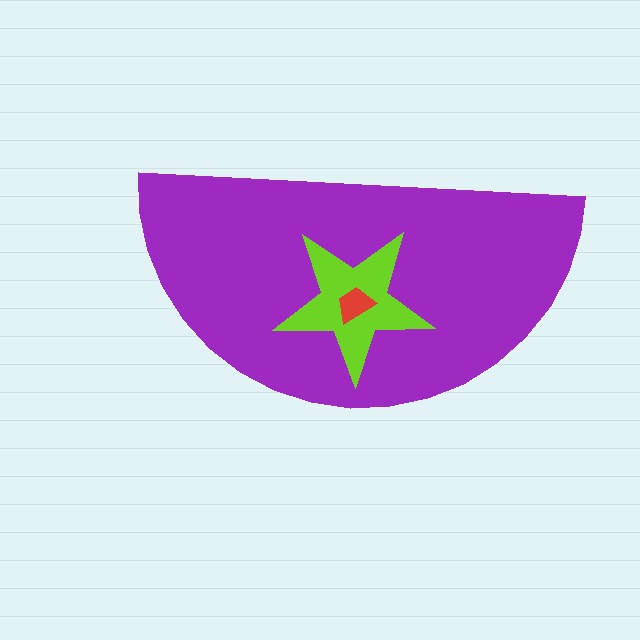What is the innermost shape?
The red trapezoid.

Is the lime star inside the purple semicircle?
Yes.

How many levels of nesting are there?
3.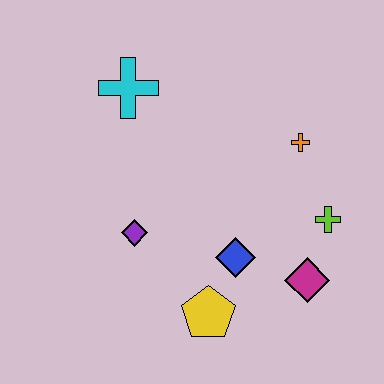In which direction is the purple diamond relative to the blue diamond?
The purple diamond is to the left of the blue diamond.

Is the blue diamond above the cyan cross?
No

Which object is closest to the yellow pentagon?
The blue diamond is closest to the yellow pentagon.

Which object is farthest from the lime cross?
The cyan cross is farthest from the lime cross.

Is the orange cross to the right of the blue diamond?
Yes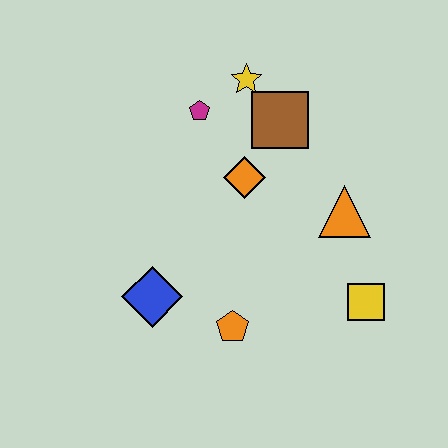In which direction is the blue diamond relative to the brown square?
The blue diamond is below the brown square.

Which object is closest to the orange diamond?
The brown square is closest to the orange diamond.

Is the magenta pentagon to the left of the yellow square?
Yes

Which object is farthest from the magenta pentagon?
The yellow square is farthest from the magenta pentagon.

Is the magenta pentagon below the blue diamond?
No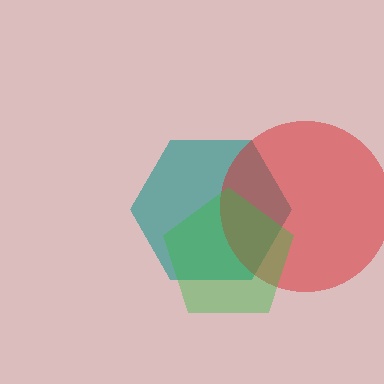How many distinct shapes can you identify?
There are 3 distinct shapes: a teal hexagon, a red circle, a green pentagon.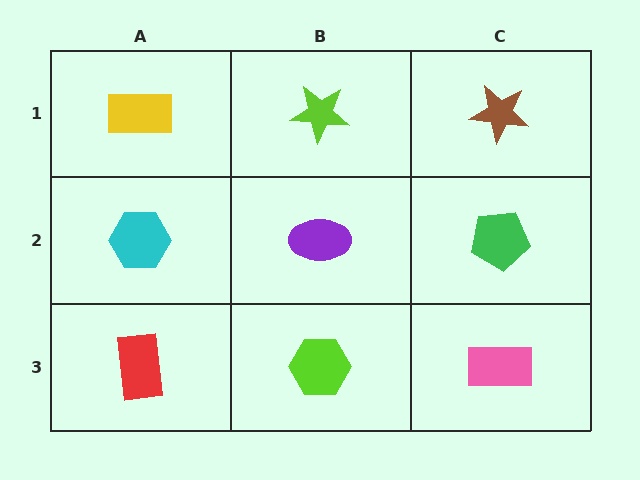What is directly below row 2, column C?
A pink rectangle.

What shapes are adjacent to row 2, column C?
A brown star (row 1, column C), a pink rectangle (row 3, column C), a purple ellipse (row 2, column B).